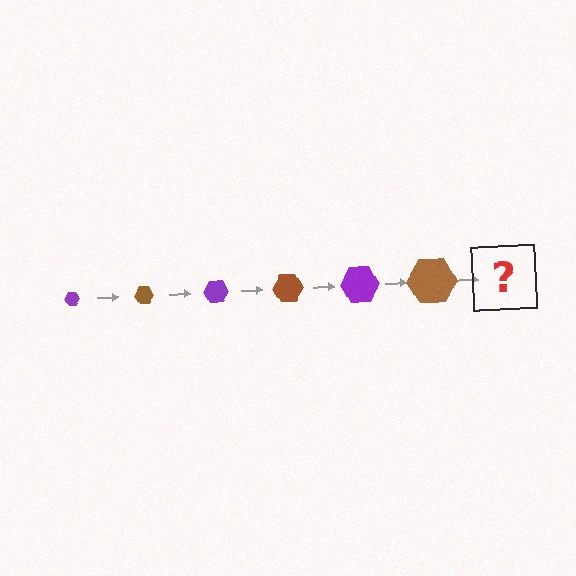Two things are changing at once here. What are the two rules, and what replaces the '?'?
The two rules are that the hexagon grows larger each step and the color cycles through purple and brown. The '?' should be a purple hexagon, larger than the previous one.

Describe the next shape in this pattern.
It should be a purple hexagon, larger than the previous one.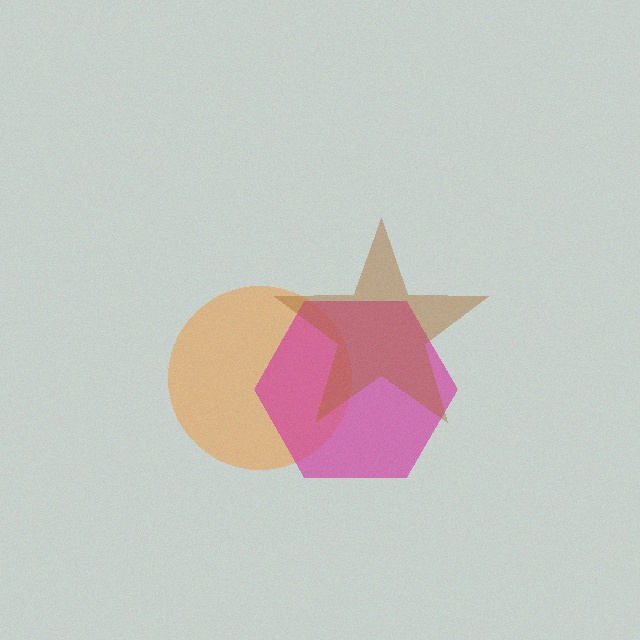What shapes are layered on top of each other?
The layered shapes are: an orange circle, a magenta hexagon, a brown star.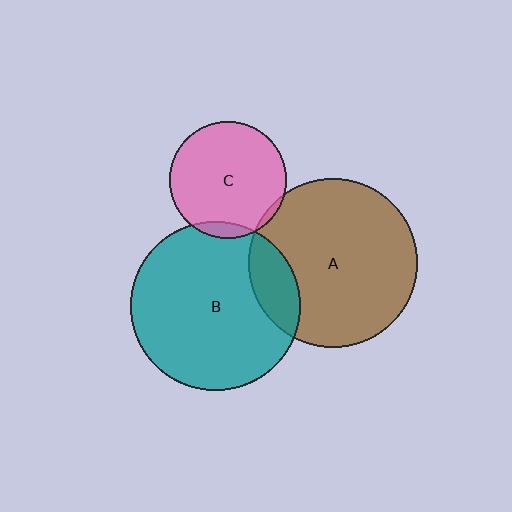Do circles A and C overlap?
Yes.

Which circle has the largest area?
Circle B (teal).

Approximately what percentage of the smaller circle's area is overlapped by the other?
Approximately 5%.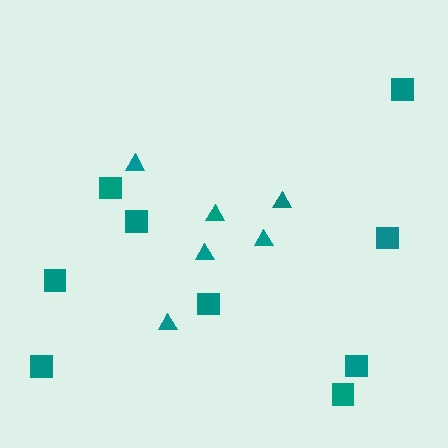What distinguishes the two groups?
There are 2 groups: one group of triangles (6) and one group of squares (9).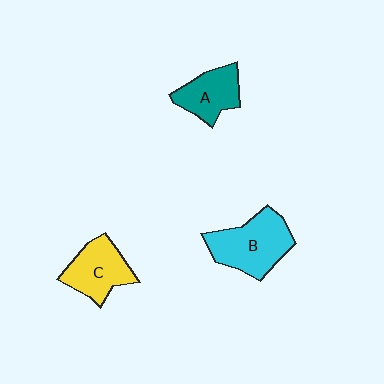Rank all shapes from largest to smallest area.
From largest to smallest: B (cyan), C (yellow), A (teal).